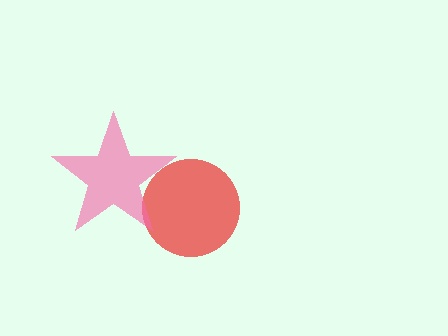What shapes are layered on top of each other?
The layered shapes are: a red circle, a pink star.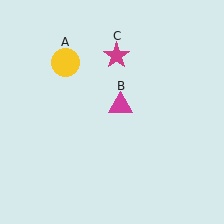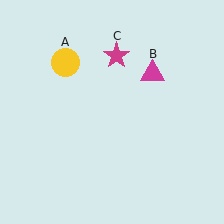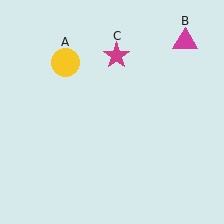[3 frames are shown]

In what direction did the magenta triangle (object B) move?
The magenta triangle (object B) moved up and to the right.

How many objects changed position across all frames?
1 object changed position: magenta triangle (object B).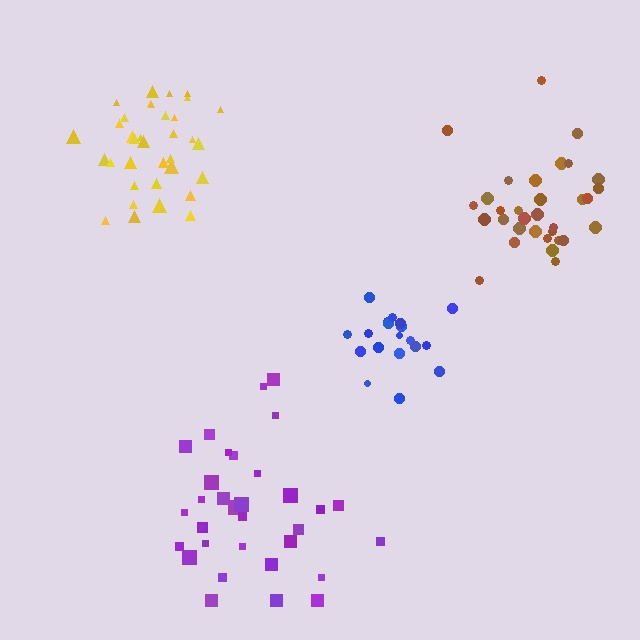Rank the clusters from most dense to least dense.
yellow, blue, brown, purple.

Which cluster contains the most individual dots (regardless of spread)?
Yellow (35).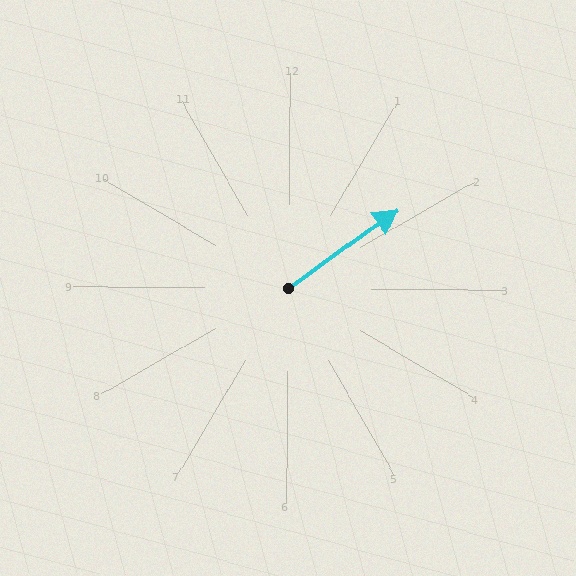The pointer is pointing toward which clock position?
Roughly 2 o'clock.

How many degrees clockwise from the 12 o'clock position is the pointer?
Approximately 54 degrees.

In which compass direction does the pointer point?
Northeast.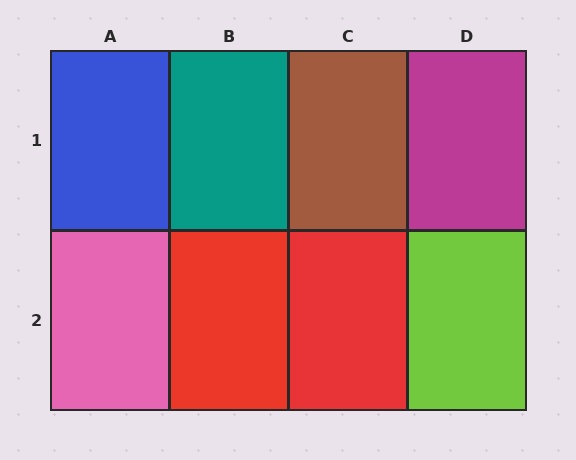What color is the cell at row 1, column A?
Blue.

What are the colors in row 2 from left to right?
Pink, red, red, lime.